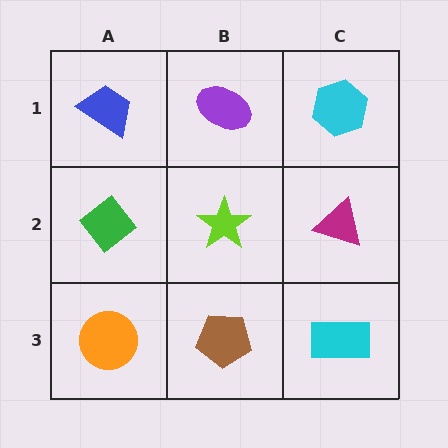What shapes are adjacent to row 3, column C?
A magenta triangle (row 2, column C), a brown pentagon (row 3, column B).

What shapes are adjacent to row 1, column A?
A green diamond (row 2, column A), a purple ellipse (row 1, column B).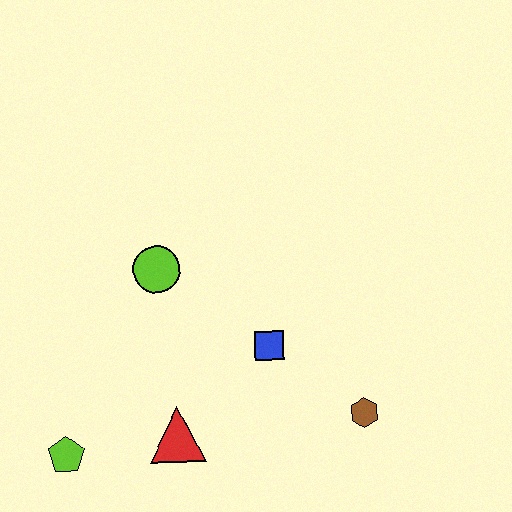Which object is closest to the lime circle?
The blue square is closest to the lime circle.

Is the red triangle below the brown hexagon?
Yes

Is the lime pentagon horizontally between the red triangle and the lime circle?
No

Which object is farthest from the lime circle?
The brown hexagon is farthest from the lime circle.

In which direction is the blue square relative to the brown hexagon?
The blue square is to the left of the brown hexagon.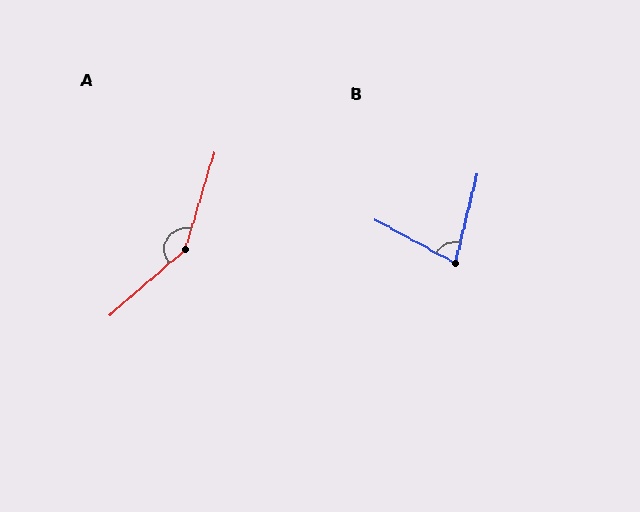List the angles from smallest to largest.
B (75°), A (148°).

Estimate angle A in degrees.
Approximately 148 degrees.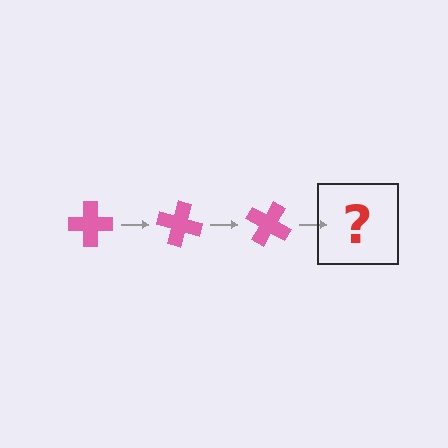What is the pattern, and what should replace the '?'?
The pattern is that the cross rotates 15 degrees each step. The '?' should be a pink cross rotated 45 degrees.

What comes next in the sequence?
The next element should be a pink cross rotated 45 degrees.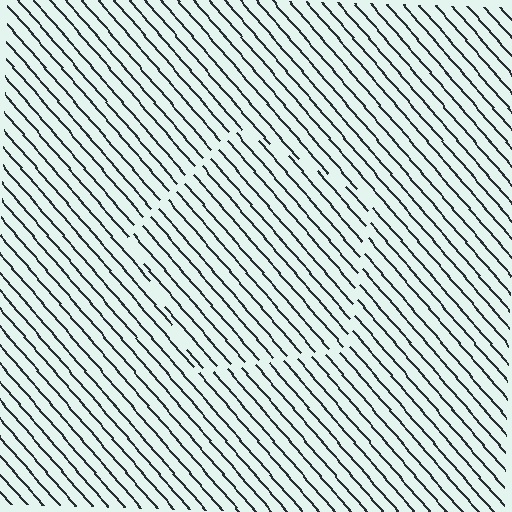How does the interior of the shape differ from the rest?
The interior of the shape contains the same grating, shifted by half a period — the contour is defined by the phase discontinuity where line-ends from the inner and outer gratings abut.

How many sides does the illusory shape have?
5 sides — the line-ends trace a pentagon.